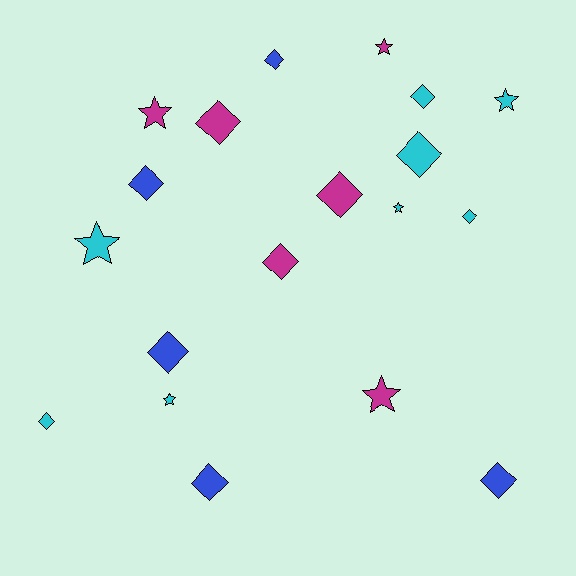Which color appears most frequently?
Cyan, with 8 objects.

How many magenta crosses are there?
There are no magenta crosses.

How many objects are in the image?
There are 19 objects.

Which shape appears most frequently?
Diamond, with 12 objects.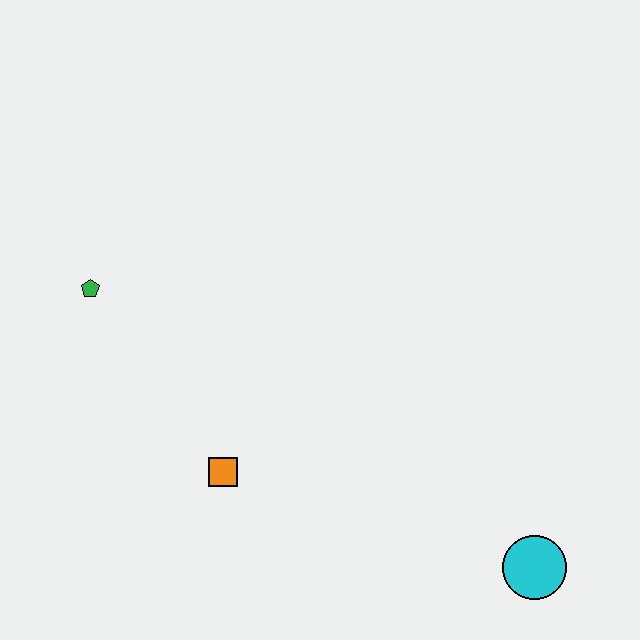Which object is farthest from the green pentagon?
The cyan circle is farthest from the green pentagon.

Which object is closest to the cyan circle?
The orange square is closest to the cyan circle.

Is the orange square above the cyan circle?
Yes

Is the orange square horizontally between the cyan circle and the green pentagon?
Yes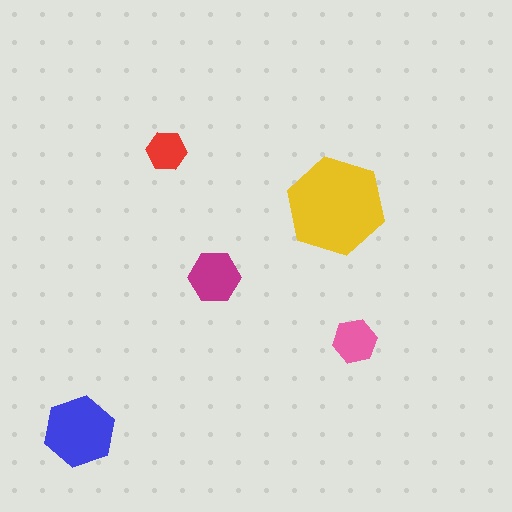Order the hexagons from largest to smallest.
the yellow one, the blue one, the magenta one, the pink one, the red one.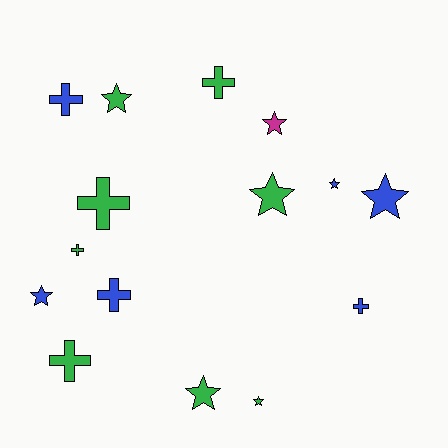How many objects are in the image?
There are 15 objects.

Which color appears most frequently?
Green, with 8 objects.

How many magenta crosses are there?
There are no magenta crosses.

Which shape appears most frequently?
Star, with 8 objects.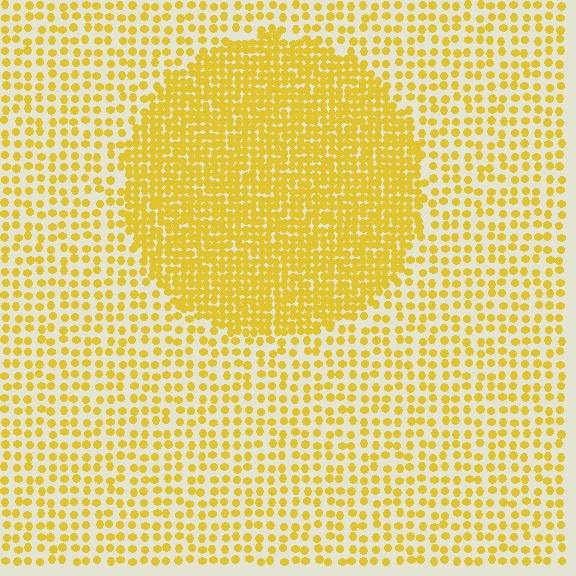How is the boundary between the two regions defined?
The boundary is defined by a change in element density (approximately 2.2x ratio). All elements are the same color, size, and shape.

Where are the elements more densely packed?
The elements are more densely packed inside the circle boundary.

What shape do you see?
I see a circle.